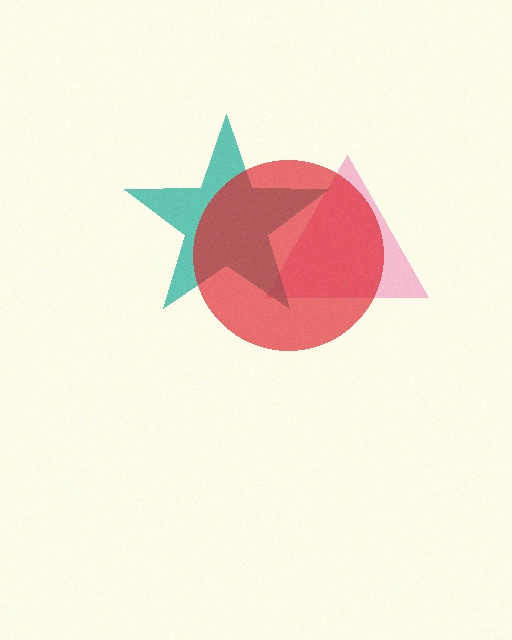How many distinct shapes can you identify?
There are 3 distinct shapes: a pink triangle, a teal star, a red circle.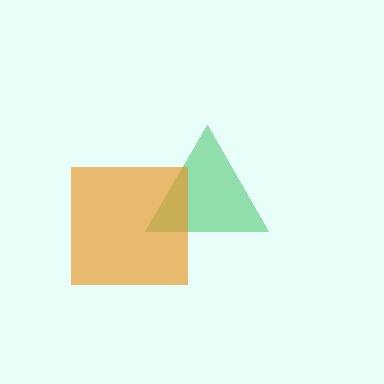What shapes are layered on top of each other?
The layered shapes are: a green triangle, an orange square.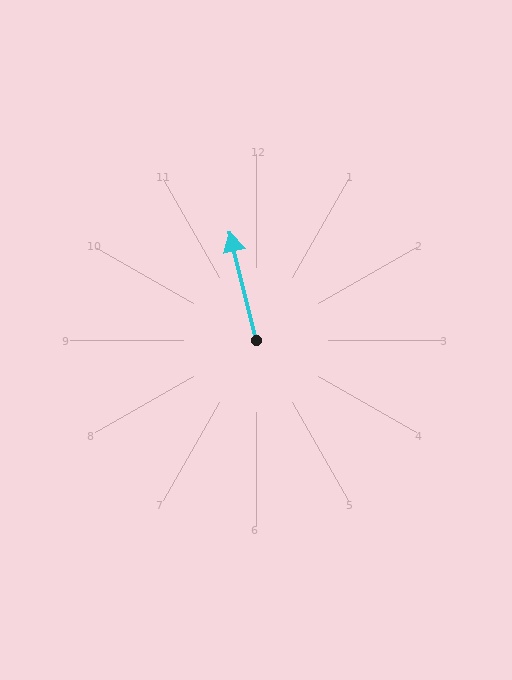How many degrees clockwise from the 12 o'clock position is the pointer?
Approximately 346 degrees.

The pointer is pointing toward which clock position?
Roughly 12 o'clock.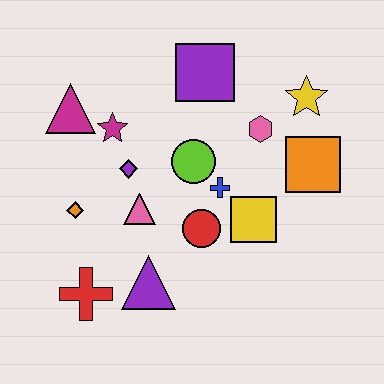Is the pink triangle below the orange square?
Yes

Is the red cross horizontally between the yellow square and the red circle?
No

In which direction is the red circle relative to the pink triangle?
The red circle is to the right of the pink triangle.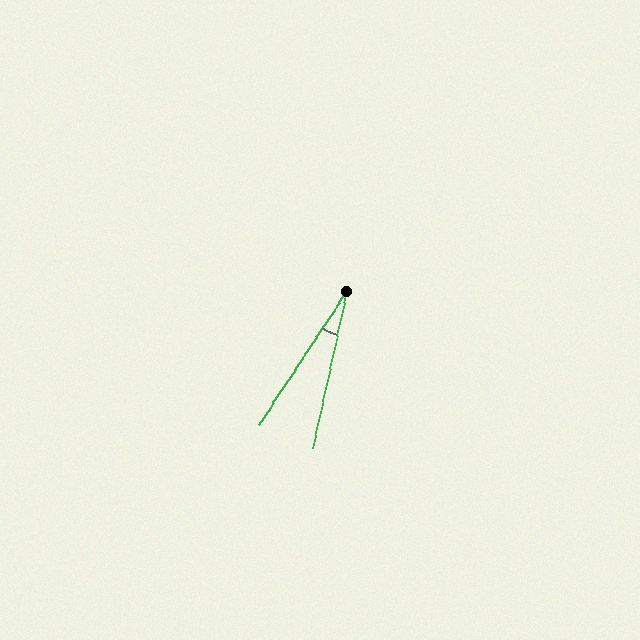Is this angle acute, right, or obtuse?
It is acute.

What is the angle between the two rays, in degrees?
Approximately 21 degrees.